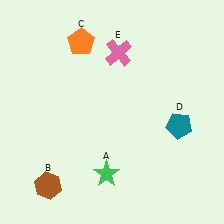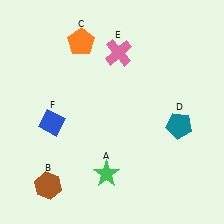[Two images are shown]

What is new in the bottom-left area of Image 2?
A blue diamond (F) was added in the bottom-left area of Image 2.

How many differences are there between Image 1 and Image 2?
There is 1 difference between the two images.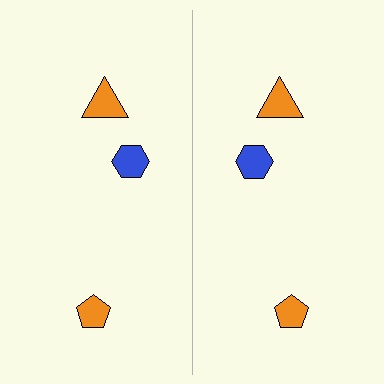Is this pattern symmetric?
Yes, this pattern has bilateral (reflection) symmetry.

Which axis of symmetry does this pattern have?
The pattern has a vertical axis of symmetry running through the center of the image.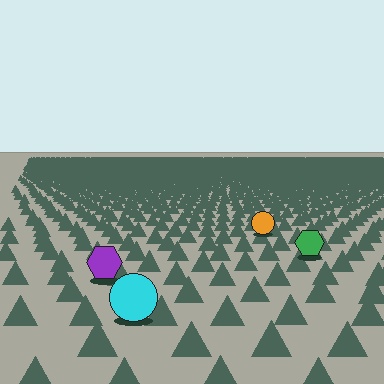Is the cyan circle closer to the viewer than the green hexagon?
Yes. The cyan circle is closer — you can tell from the texture gradient: the ground texture is coarser near it.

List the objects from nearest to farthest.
From nearest to farthest: the cyan circle, the purple hexagon, the green hexagon, the orange circle.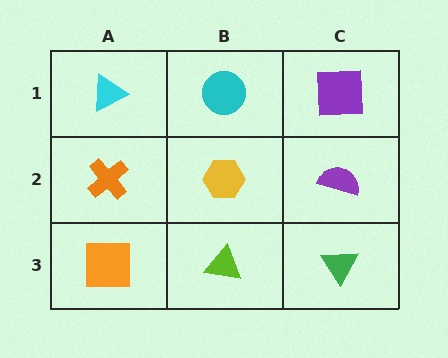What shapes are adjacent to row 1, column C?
A purple semicircle (row 2, column C), a cyan circle (row 1, column B).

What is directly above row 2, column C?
A purple square.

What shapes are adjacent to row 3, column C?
A purple semicircle (row 2, column C), a lime triangle (row 3, column B).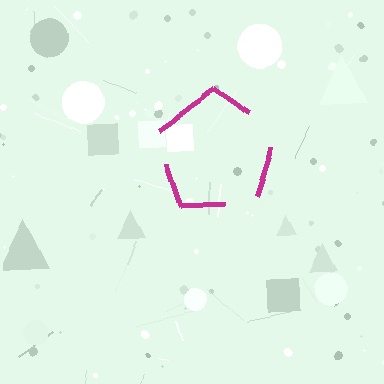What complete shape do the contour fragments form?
The contour fragments form a pentagon.